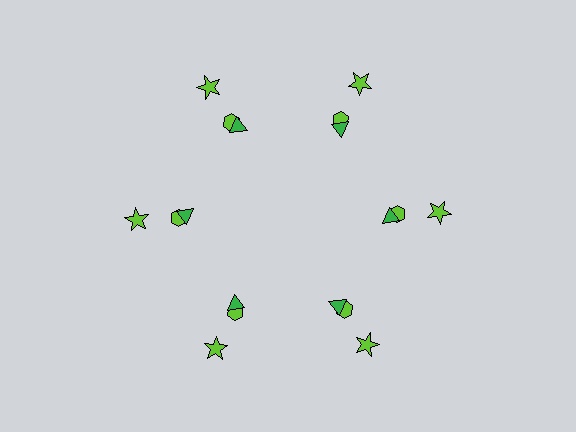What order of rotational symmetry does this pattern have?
This pattern has 6-fold rotational symmetry.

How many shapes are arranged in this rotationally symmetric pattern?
There are 18 shapes, arranged in 6 groups of 3.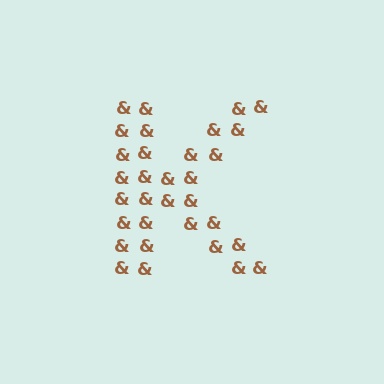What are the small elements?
The small elements are ampersands.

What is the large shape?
The large shape is the letter K.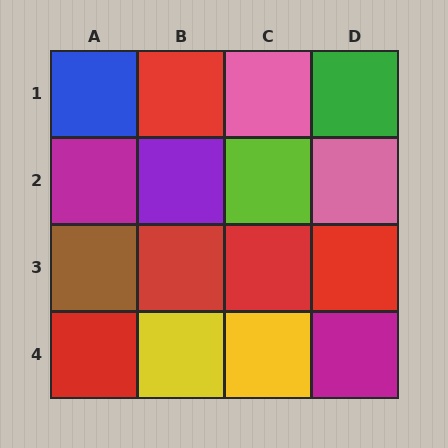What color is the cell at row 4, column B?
Yellow.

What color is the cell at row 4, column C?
Yellow.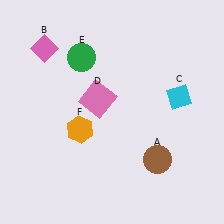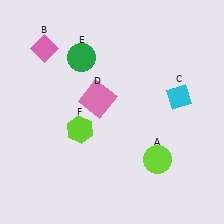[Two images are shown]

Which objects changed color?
A changed from brown to lime. F changed from orange to lime.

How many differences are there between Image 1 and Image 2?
There are 2 differences between the two images.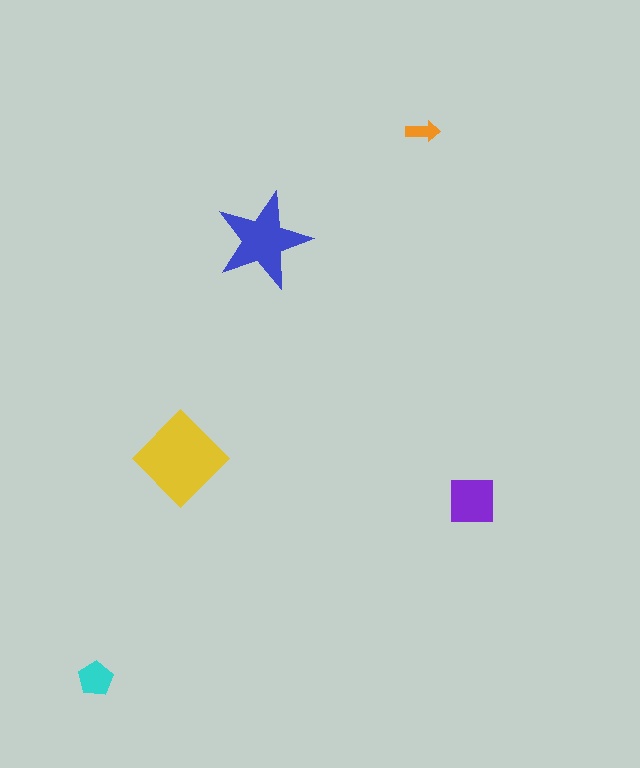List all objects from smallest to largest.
The orange arrow, the cyan pentagon, the purple square, the blue star, the yellow diamond.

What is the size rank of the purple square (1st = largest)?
3rd.